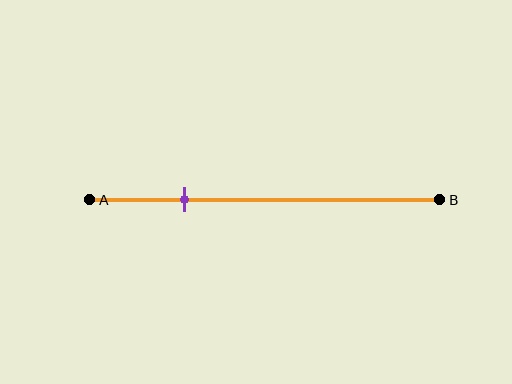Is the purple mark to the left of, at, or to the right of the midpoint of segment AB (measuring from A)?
The purple mark is to the left of the midpoint of segment AB.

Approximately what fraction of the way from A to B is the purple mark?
The purple mark is approximately 25% of the way from A to B.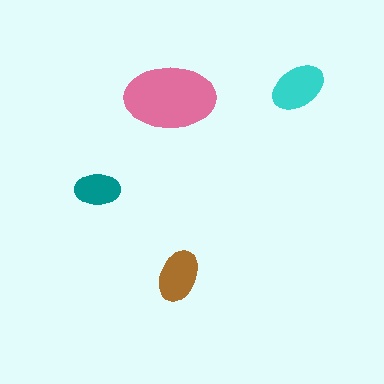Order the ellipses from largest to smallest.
the pink one, the cyan one, the brown one, the teal one.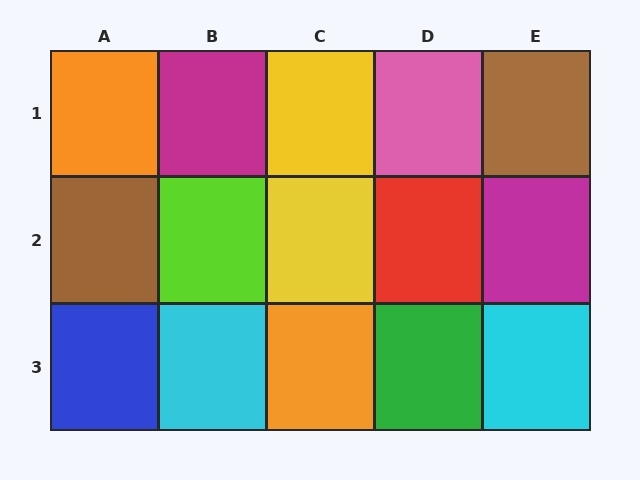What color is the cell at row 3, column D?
Green.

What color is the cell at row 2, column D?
Red.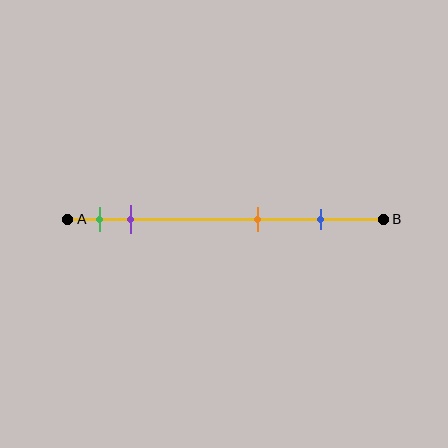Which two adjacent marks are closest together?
The green and purple marks are the closest adjacent pair.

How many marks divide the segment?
There are 4 marks dividing the segment.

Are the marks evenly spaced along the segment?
No, the marks are not evenly spaced.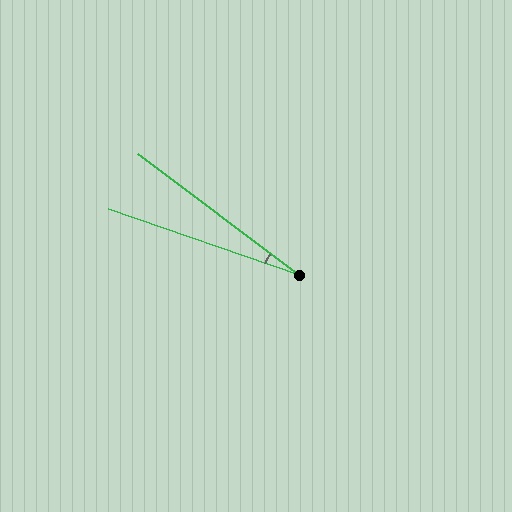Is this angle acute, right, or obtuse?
It is acute.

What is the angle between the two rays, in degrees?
Approximately 18 degrees.